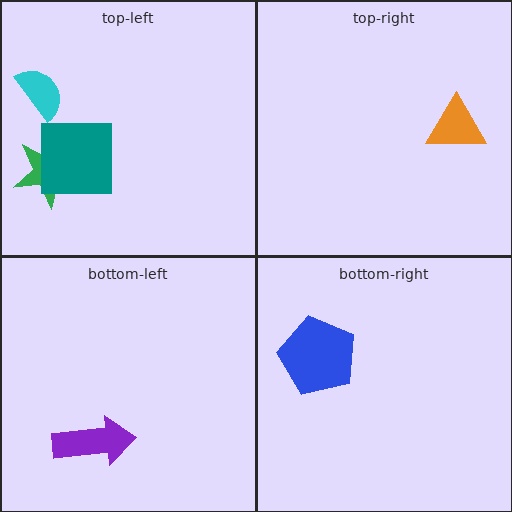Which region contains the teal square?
The top-left region.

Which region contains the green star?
The top-left region.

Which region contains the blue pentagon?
The bottom-right region.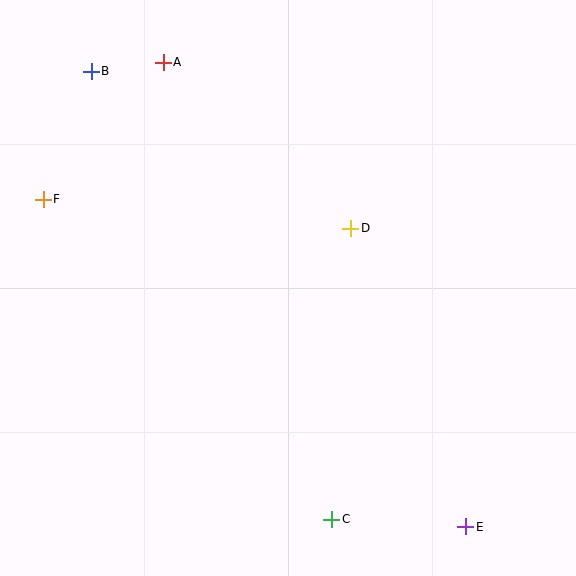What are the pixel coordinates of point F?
Point F is at (43, 199).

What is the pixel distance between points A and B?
The distance between A and B is 72 pixels.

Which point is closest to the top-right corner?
Point D is closest to the top-right corner.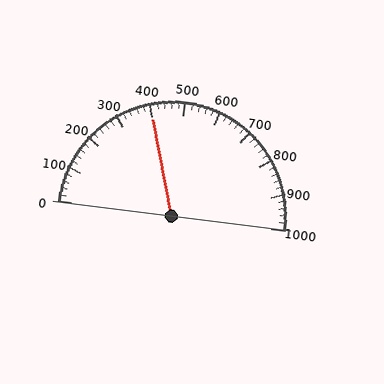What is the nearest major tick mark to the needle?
The nearest major tick mark is 400.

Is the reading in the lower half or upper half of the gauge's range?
The reading is in the lower half of the range (0 to 1000).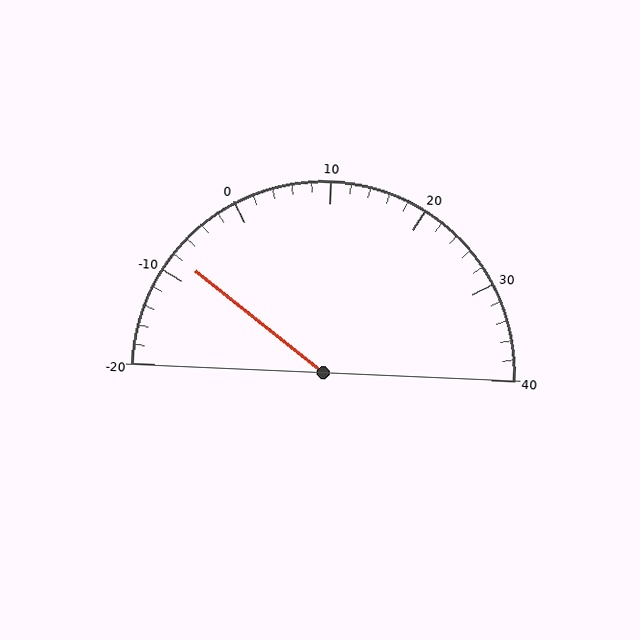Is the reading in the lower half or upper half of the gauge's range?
The reading is in the lower half of the range (-20 to 40).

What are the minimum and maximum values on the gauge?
The gauge ranges from -20 to 40.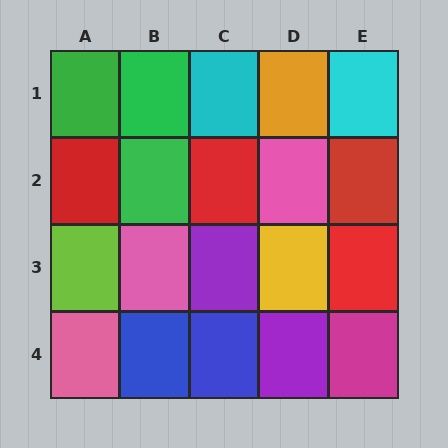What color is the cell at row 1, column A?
Green.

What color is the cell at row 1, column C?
Cyan.